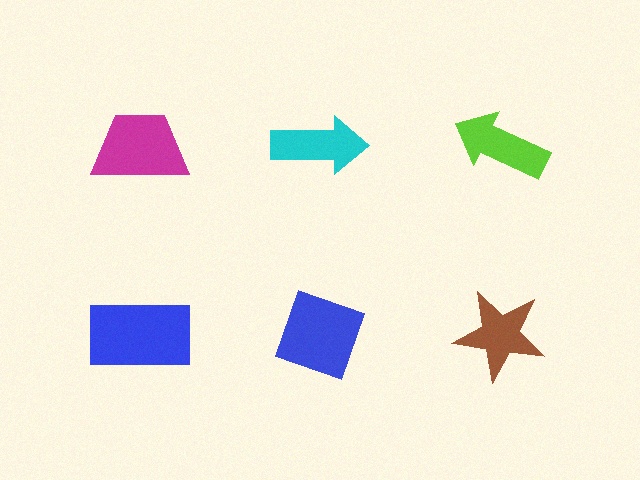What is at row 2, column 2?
A blue diamond.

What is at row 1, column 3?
A lime arrow.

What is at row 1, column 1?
A magenta trapezoid.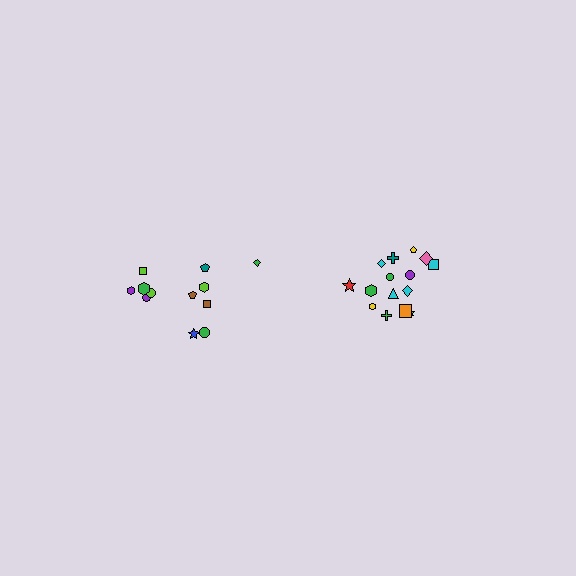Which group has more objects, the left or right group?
The right group.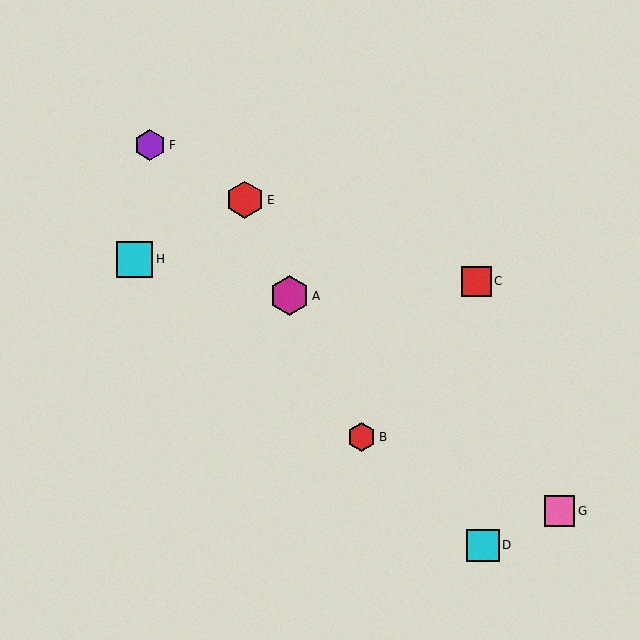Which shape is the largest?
The magenta hexagon (labeled A) is the largest.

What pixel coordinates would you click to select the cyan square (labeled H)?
Click at (135, 259) to select the cyan square H.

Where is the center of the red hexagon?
The center of the red hexagon is at (245, 200).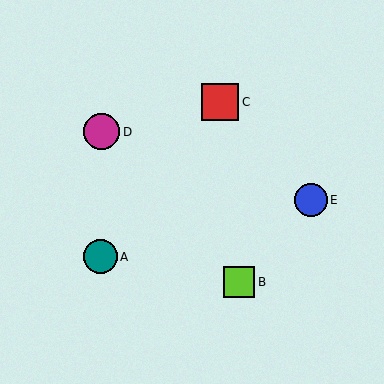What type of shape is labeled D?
Shape D is a magenta circle.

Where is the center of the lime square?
The center of the lime square is at (239, 282).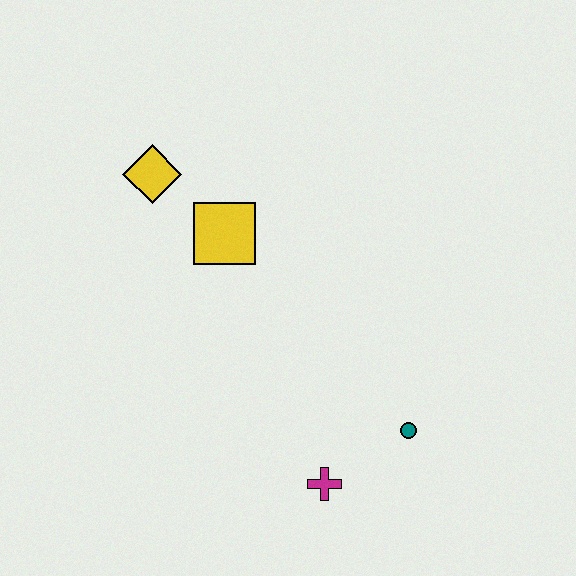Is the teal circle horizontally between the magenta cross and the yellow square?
No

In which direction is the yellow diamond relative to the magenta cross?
The yellow diamond is above the magenta cross.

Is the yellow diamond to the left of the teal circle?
Yes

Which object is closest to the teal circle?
The magenta cross is closest to the teal circle.